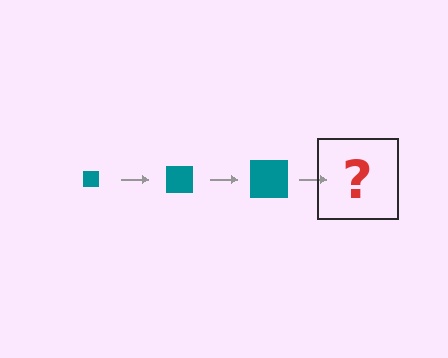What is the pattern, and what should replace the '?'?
The pattern is that the square gets progressively larger each step. The '?' should be a teal square, larger than the previous one.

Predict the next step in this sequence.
The next step is a teal square, larger than the previous one.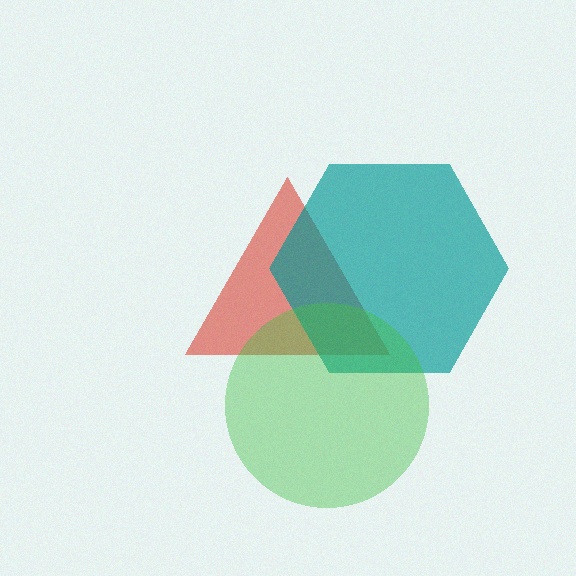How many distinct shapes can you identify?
There are 3 distinct shapes: a red triangle, a teal hexagon, a green circle.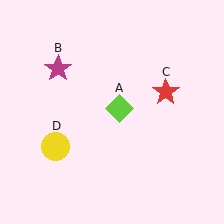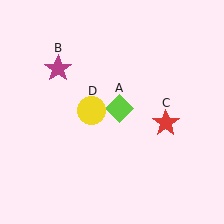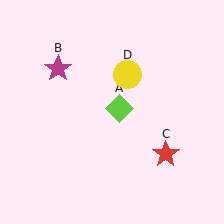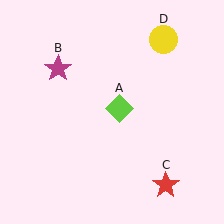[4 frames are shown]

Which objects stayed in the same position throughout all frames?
Lime diamond (object A) and magenta star (object B) remained stationary.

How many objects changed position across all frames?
2 objects changed position: red star (object C), yellow circle (object D).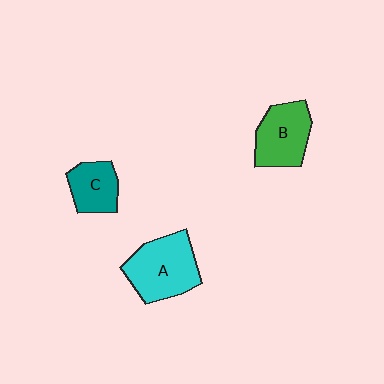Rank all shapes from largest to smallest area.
From largest to smallest: A (cyan), B (green), C (teal).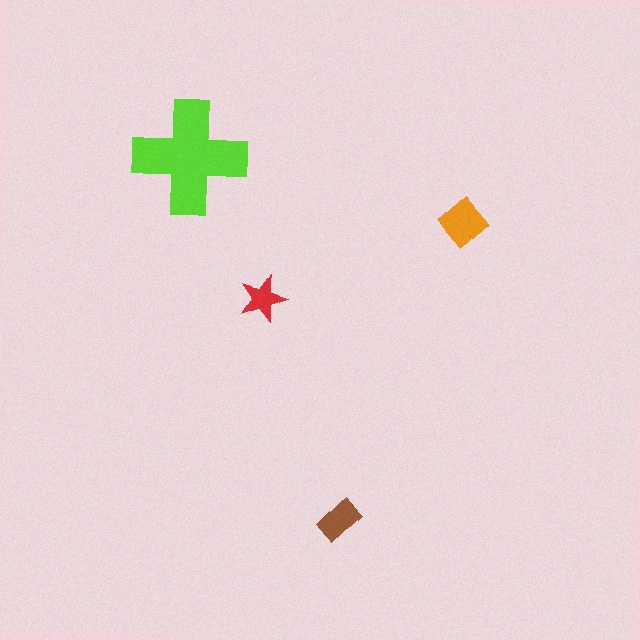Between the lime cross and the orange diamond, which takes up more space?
The lime cross.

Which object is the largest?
The lime cross.